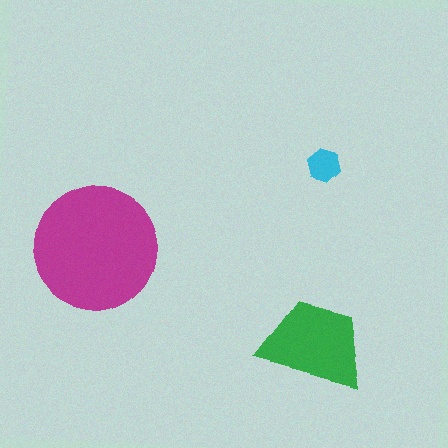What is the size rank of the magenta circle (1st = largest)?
1st.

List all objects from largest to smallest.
The magenta circle, the green trapezoid, the cyan hexagon.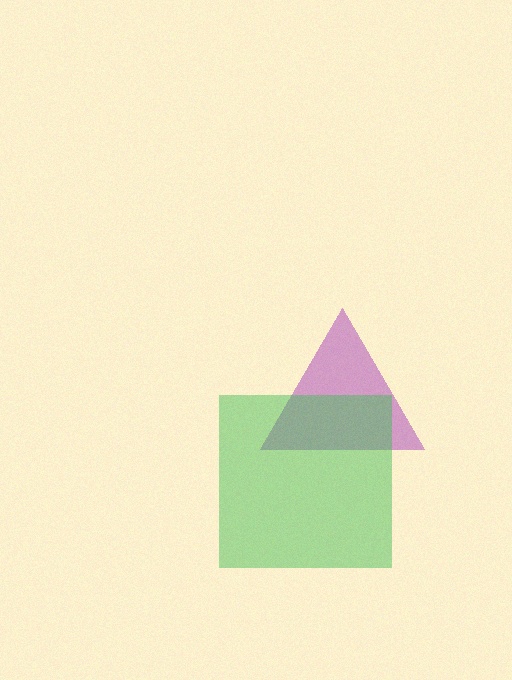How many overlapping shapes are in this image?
There are 2 overlapping shapes in the image.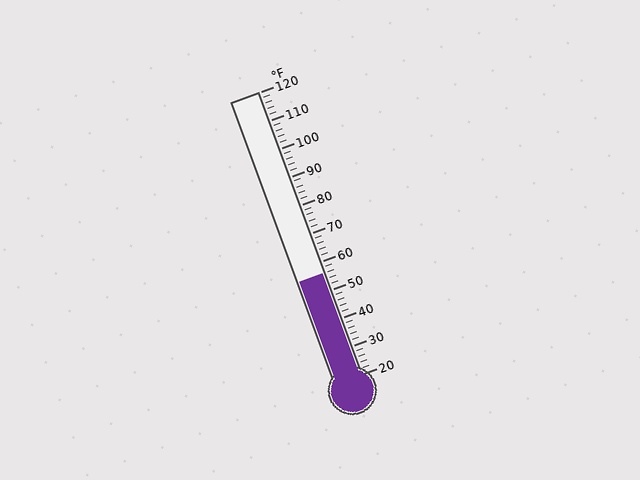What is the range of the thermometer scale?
The thermometer scale ranges from 20°F to 120°F.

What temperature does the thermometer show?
The thermometer shows approximately 56°F.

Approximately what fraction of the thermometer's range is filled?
The thermometer is filled to approximately 35% of its range.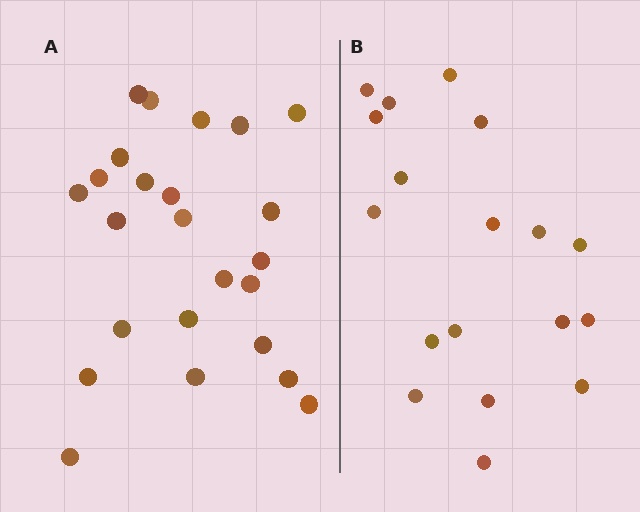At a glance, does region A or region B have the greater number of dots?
Region A (the left region) has more dots.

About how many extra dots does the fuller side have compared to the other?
Region A has about 6 more dots than region B.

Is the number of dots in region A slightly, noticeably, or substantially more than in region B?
Region A has noticeably more, but not dramatically so. The ratio is roughly 1.3 to 1.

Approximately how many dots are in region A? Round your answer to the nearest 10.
About 20 dots. (The exact count is 24, which rounds to 20.)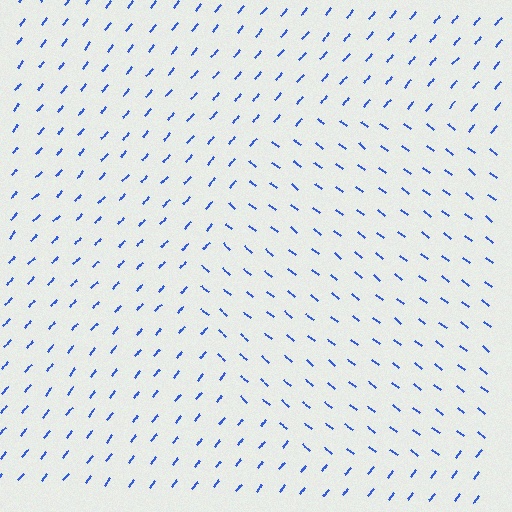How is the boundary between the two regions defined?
The boundary is defined purely by a change in line orientation (approximately 89 degrees difference). All lines are the same color and thickness.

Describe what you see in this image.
The image is filled with small blue line segments. A circle region in the image has lines oriented differently from the surrounding lines, creating a visible texture boundary.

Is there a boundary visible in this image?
Yes, there is a texture boundary formed by a change in line orientation.